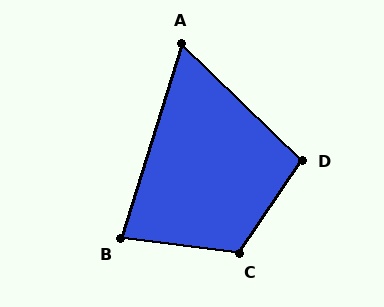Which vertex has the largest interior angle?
C, at approximately 117 degrees.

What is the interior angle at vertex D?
Approximately 100 degrees (obtuse).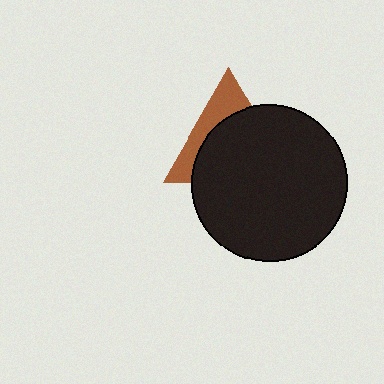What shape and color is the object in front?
The object in front is a black circle.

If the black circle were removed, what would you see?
You would see the complete brown triangle.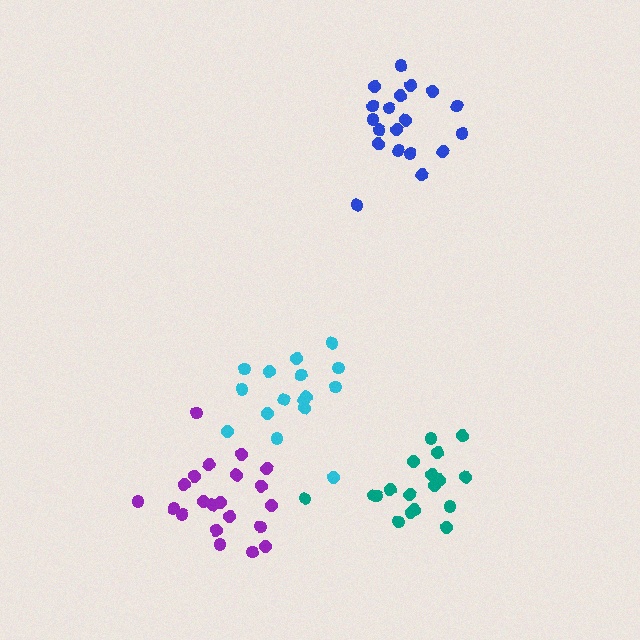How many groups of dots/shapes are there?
There are 4 groups.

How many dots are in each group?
Group 1: 21 dots, Group 2: 18 dots, Group 3: 19 dots, Group 4: 17 dots (75 total).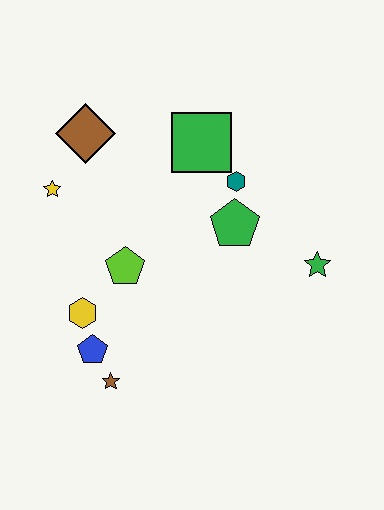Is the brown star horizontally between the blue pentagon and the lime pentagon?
Yes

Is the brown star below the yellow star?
Yes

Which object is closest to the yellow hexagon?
The blue pentagon is closest to the yellow hexagon.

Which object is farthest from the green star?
The yellow star is farthest from the green star.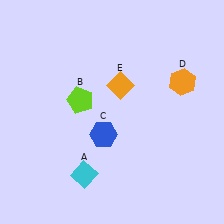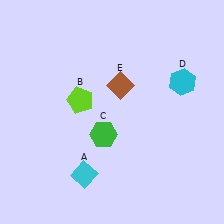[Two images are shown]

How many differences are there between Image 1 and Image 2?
There are 3 differences between the two images.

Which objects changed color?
C changed from blue to green. D changed from orange to cyan. E changed from orange to brown.